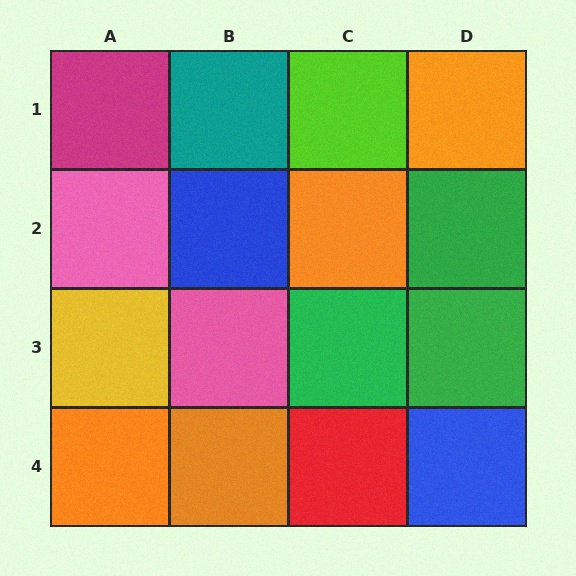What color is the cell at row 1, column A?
Magenta.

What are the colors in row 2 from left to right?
Pink, blue, orange, green.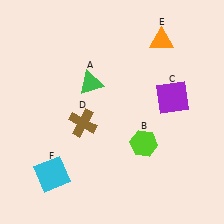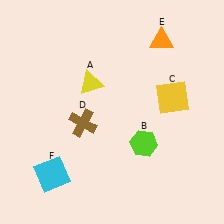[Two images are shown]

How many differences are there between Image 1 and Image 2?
There are 2 differences between the two images.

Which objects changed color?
A changed from green to yellow. C changed from purple to yellow.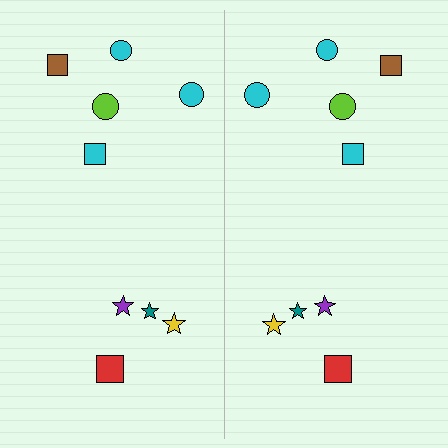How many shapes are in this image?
There are 18 shapes in this image.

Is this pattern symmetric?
Yes, this pattern has bilateral (reflection) symmetry.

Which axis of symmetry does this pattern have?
The pattern has a vertical axis of symmetry running through the center of the image.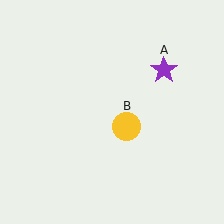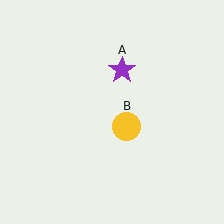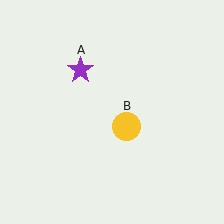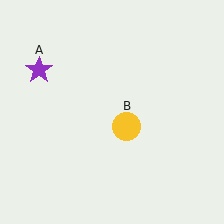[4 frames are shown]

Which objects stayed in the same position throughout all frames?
Yellow circle (object B) remained stationary.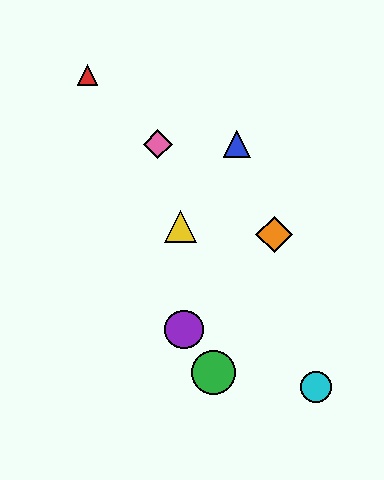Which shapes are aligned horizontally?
The blue triangle, the pink diamond are aligned horizontally.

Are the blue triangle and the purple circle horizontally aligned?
No, the blue triangle is at y≈144 and the purple circle is at y≈329.